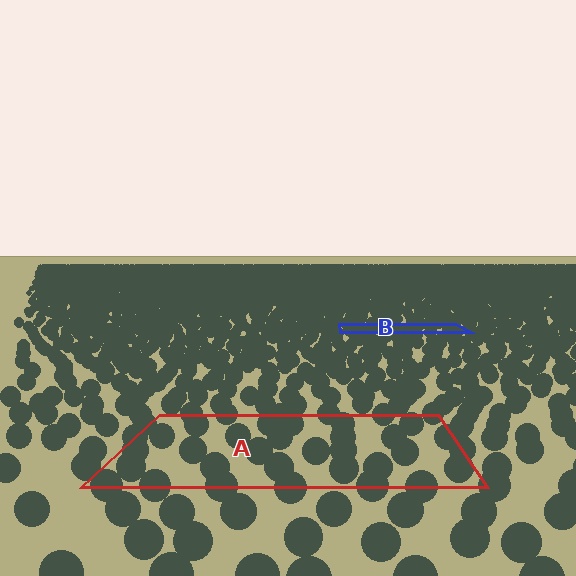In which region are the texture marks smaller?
The texture marks are smaller in region B, because it is farther away.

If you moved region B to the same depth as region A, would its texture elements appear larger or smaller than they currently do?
They would appear larger. At a closer depth, the same texture elements are projected at a bigger on-screen size.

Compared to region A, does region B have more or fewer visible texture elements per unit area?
Region B has more texture elements per unit area — they are packed more densely because it is farther away.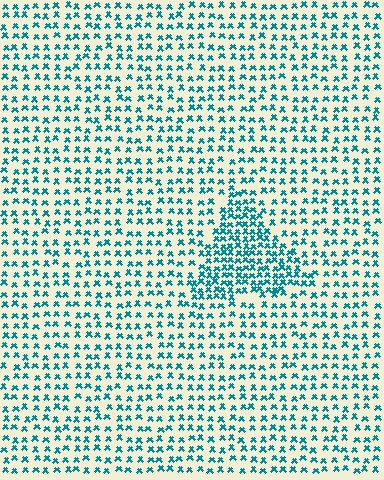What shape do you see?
I see a triangle.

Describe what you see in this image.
The image contains small teal elements arranged at two different densities. A triangle-shaped region is visible where the elements are more densely packed than the surrounding area.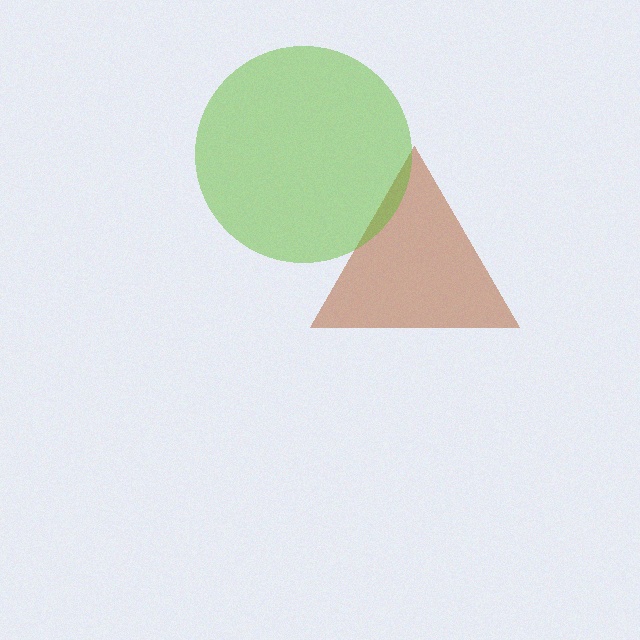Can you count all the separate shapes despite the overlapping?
Yes, there are 2 separate shapes.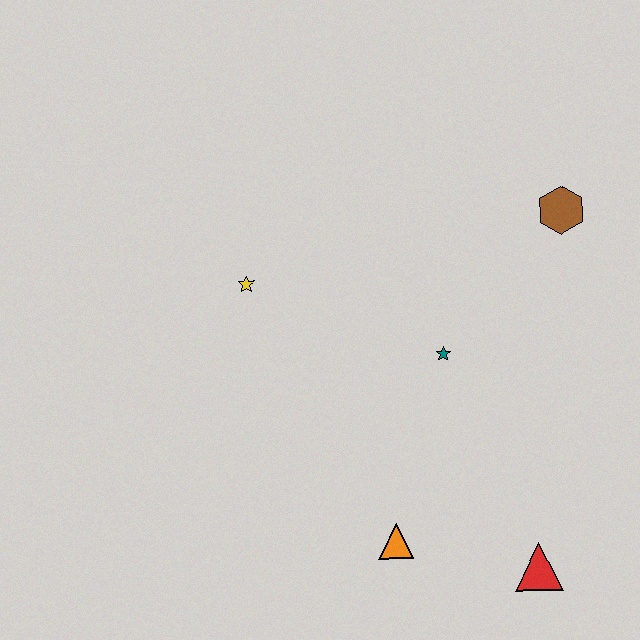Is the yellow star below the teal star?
No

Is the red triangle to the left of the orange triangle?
No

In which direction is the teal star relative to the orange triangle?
The teal star is above the orange triangle.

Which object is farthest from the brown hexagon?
The orange triangle is farthest from the brown hexagon.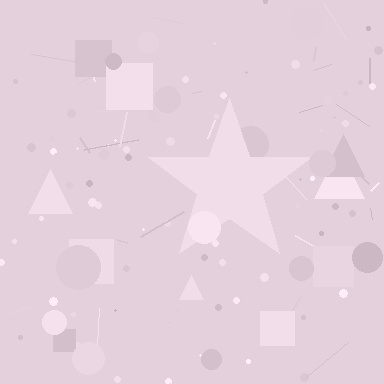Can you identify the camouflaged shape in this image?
The camouflaged shape is a star.